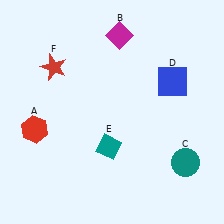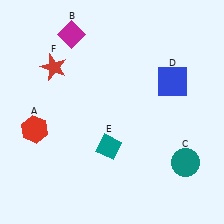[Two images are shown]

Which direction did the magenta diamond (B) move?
The magenta diamond (B) moved left.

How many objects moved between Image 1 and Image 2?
1 object moved between the two images.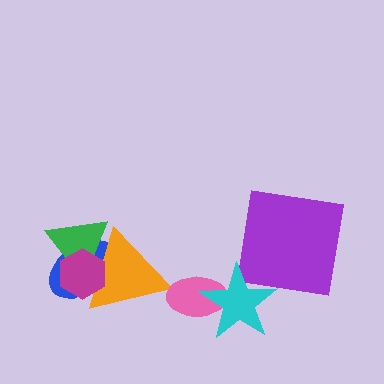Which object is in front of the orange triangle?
The magenta hexagon is in front of the orange triangle.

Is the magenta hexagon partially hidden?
No, no other shape covers it.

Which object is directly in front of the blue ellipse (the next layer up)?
The green triangle is directly in front of the blue ellipse.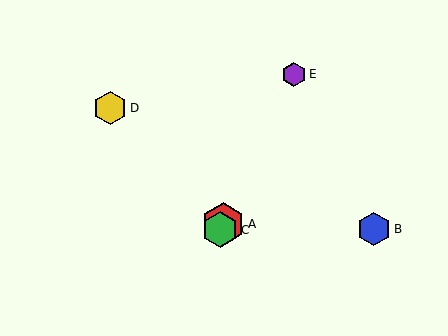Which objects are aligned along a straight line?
Objects A, C, E are aligned along a straight line.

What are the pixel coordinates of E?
Object E is at (294, 74).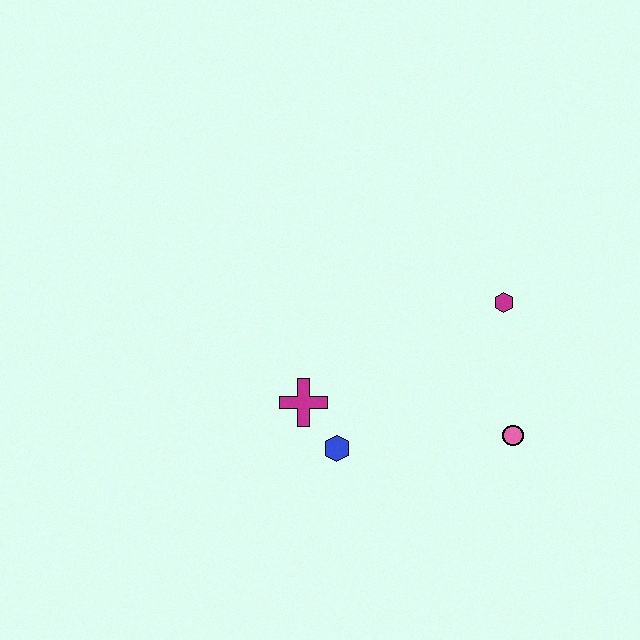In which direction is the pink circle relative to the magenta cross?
The pink circle is to the right of the magenta cross.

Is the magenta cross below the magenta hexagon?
Yes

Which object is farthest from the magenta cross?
The magenta hexagon is farthest from the magenta cross.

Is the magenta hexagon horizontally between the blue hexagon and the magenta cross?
No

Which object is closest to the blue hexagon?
The magenta cross is closest to the blue hexagon.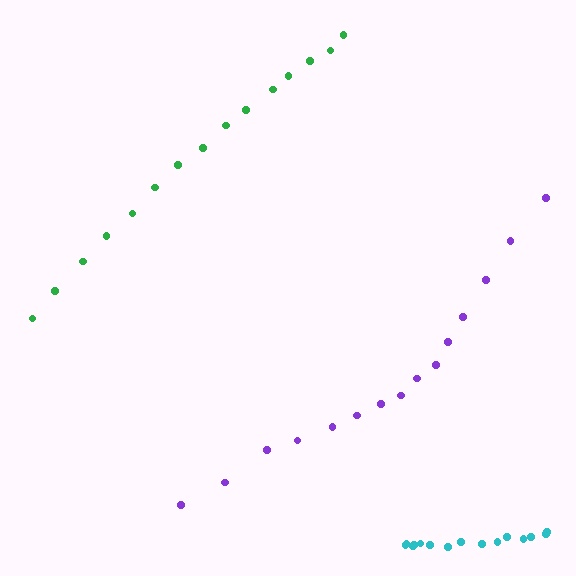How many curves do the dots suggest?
There are 3 distinct paths.